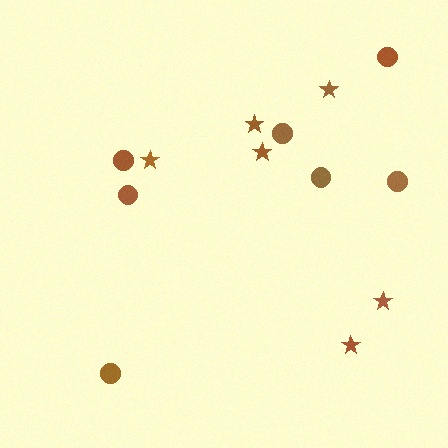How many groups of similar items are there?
There are 2 groups: one group of stars (6) and one group of circles (7).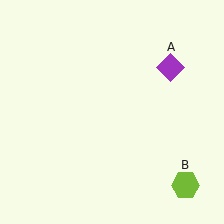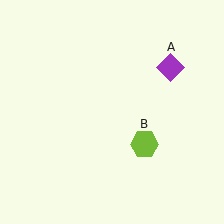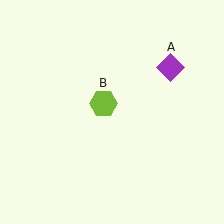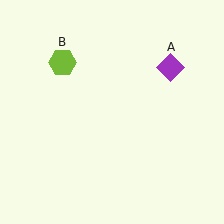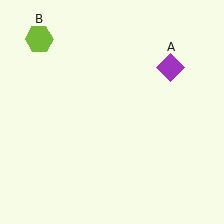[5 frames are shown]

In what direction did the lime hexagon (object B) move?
The lime hexagon (object B) moved up and to the left.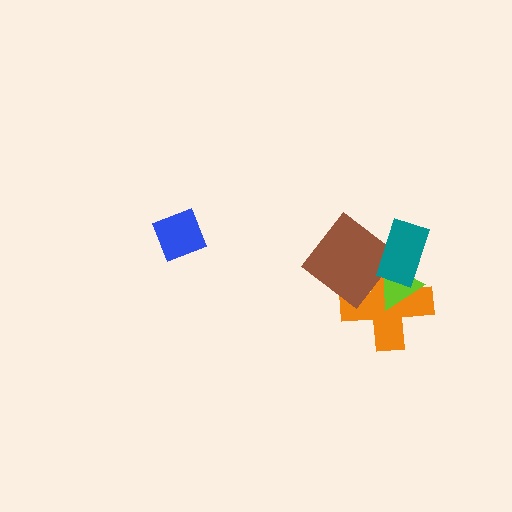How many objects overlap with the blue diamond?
0 objects overlap with the blue diamond.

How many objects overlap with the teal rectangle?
3 objects overlap with the teal rectangle.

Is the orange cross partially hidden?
Yes, it is partially covered by another shape.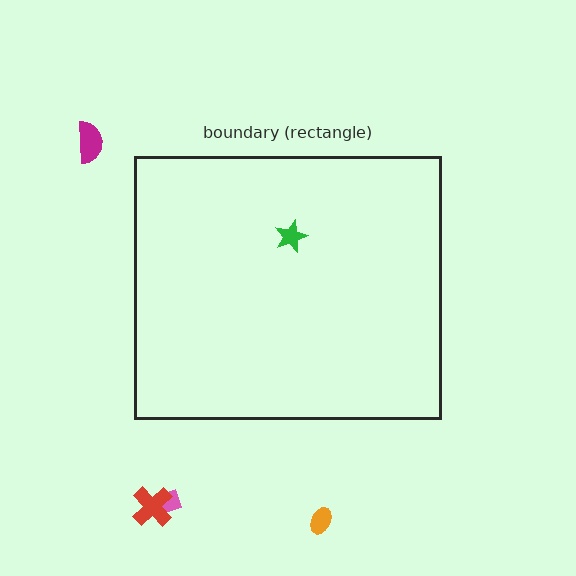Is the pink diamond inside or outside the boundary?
Outside.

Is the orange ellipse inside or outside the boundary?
Outside.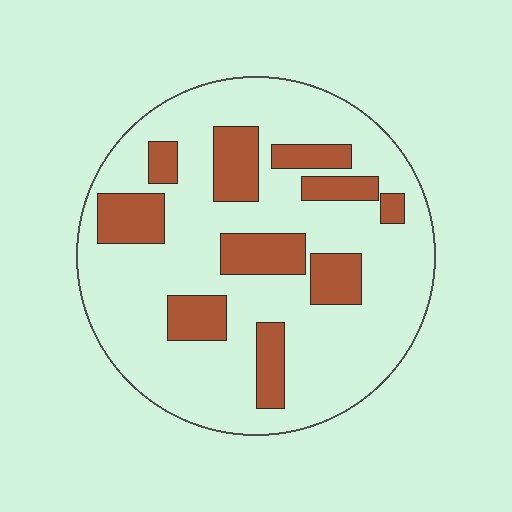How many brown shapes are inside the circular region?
10.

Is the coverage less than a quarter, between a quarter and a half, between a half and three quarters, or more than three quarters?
Less than a quarter.